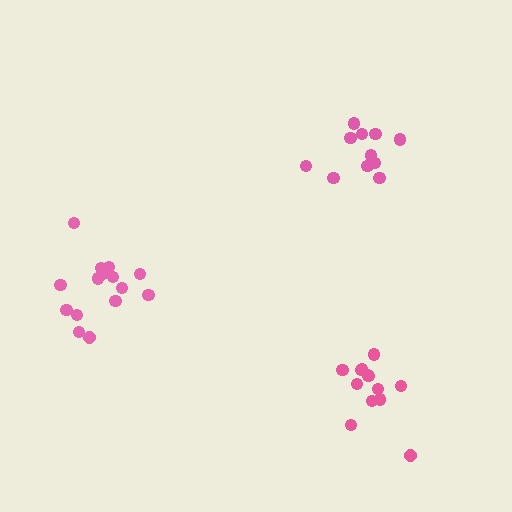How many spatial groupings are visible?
There are 3 spatial groupings.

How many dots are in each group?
Group 1: 11 dots, Group 2: 13 dots, Group 3: 15 dots (39 total).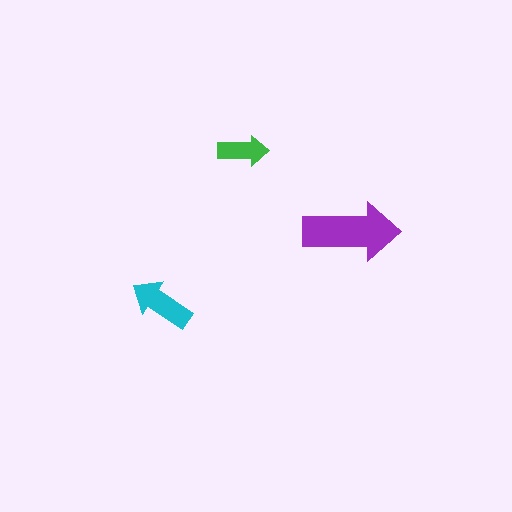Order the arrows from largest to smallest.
the purple one, the cyan one, the green one.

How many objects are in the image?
There are 3 objects in the image.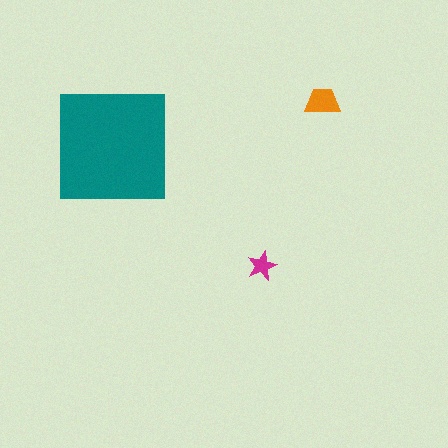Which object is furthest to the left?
The teal square is leftmost.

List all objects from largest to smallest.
The teal square, the orange trapezoid, the magenta star.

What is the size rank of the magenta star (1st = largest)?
3rd.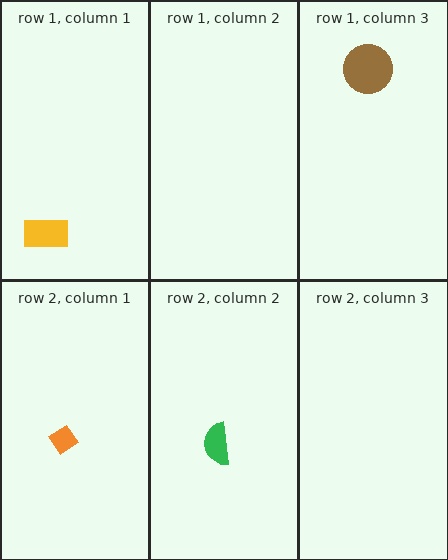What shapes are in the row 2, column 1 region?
The orange diamond.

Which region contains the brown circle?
The row 1, column 3 region.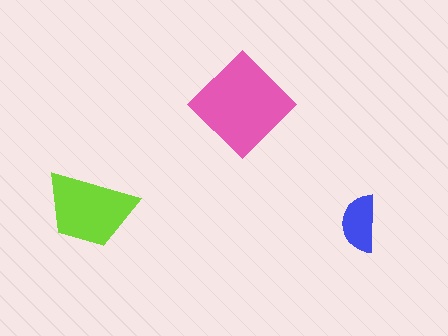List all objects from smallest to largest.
The blue semicircle, the lime trapezoid, the pink diamond.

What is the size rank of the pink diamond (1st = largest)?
1st.